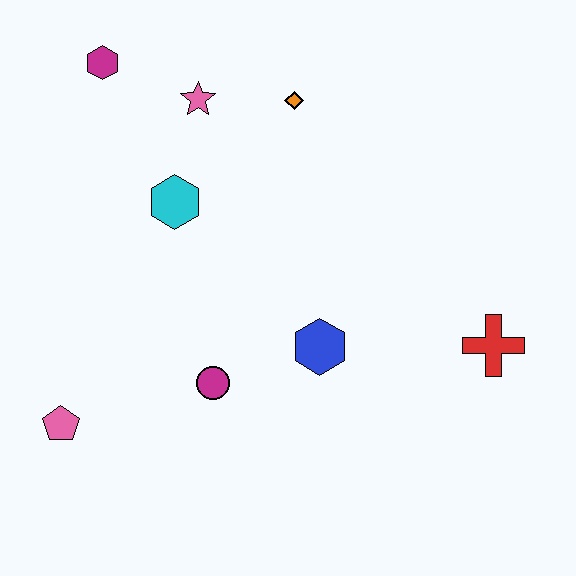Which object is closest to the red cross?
The blue hexagon is closest to the red cross.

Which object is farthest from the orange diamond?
The pink pentagon is farthest from the orange diamond.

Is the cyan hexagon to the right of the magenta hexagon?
Yes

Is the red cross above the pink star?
No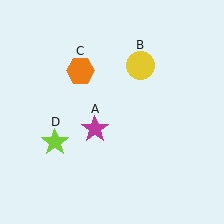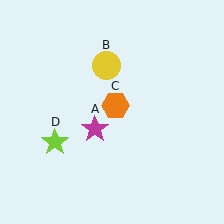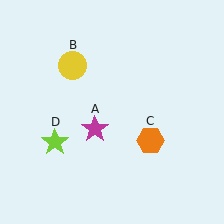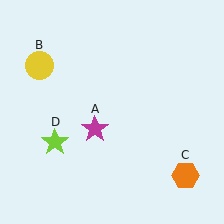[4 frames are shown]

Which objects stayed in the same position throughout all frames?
Magenta star (object A) and lime star (object D) remained stationary.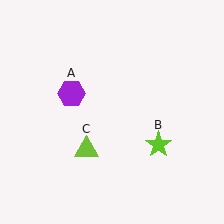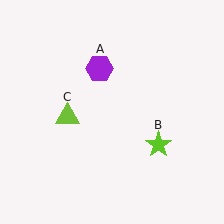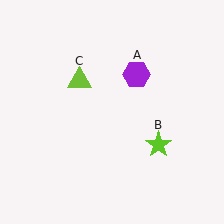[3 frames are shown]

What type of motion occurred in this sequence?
The purple hexagon (object A), lime triangle (object C) rotated clockwise around the center of the scene.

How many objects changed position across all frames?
2 objects changed position: purple hexagon (object A), lime triangle (object C).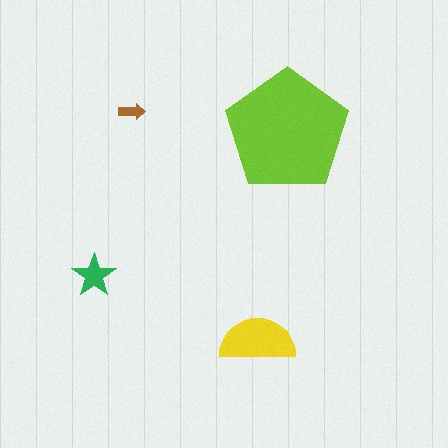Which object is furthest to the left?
The green star is leftmost.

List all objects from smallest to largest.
The brown arrow, the green star, the yellow semicircle, the lime pentagon.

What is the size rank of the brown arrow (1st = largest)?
4th.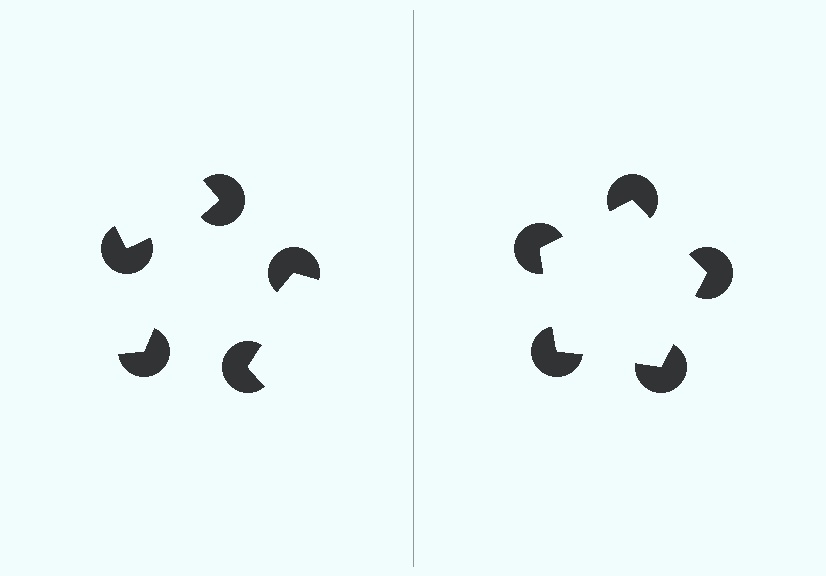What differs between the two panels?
The pac-man discs are positioned identically on both sides; only the wedge orientations differ. On the right they align to a pentagon; on the left they are misaligned.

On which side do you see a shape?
An illusory pentagon appears on the right side. On the left side the wedge cuts are rotated, so no coherent shape forms.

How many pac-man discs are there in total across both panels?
10 — 5 on each side.